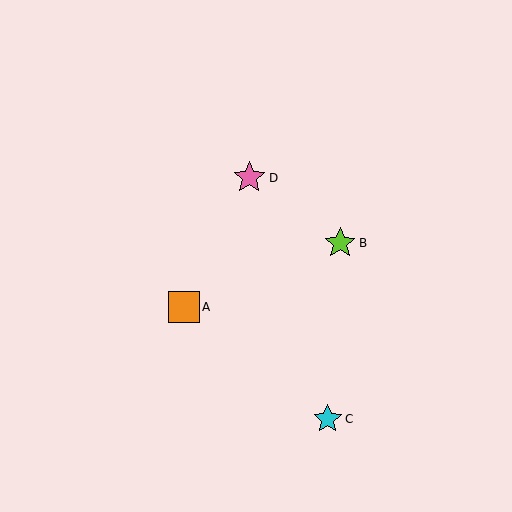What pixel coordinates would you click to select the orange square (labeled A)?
Click at (184, 307) to select the orange square A.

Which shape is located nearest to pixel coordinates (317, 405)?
The cyan star (labeled C) at (328, 419) is nearest to that location.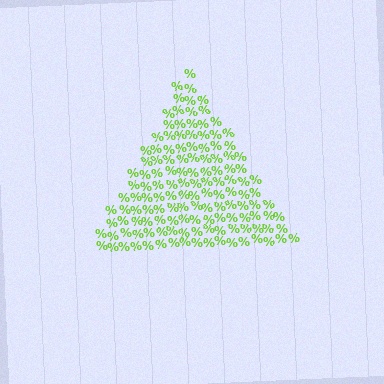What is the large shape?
The large shape is a triangle.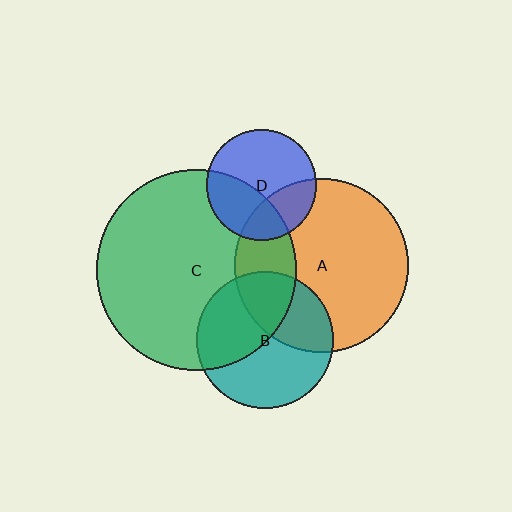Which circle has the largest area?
Circle C (green).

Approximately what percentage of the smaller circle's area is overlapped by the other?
Approximately 30%.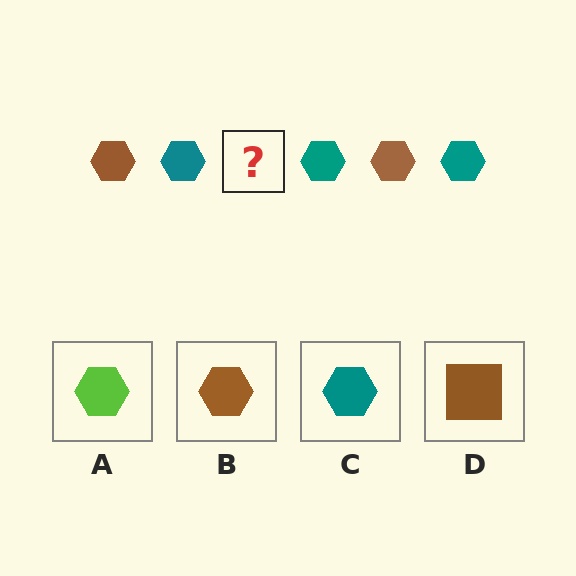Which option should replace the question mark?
Option B.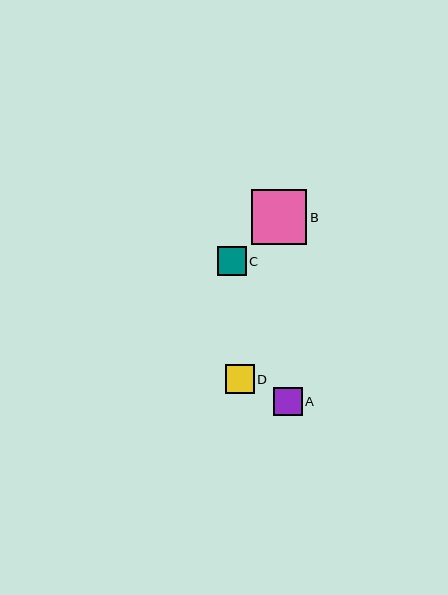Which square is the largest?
Square B is the largest with a size of approximately 55 pixels.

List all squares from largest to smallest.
From largest to smallest: B, D, C, A.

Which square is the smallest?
Square A is the smallest with a size of approximately 28 pixels.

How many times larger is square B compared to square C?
Square B is approximately 1.9 times the size of square C.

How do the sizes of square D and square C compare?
Square D and square C are approximately the same size.